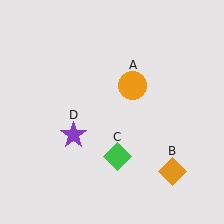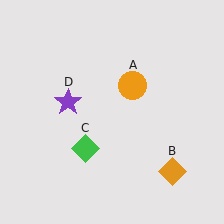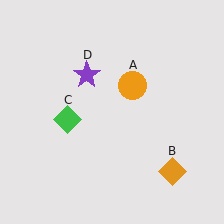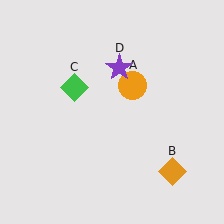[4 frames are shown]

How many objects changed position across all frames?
2 objects changed position: green diamond (object C), purple star (object D).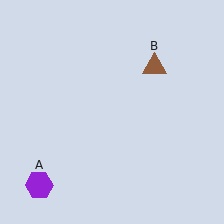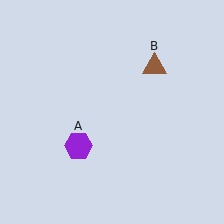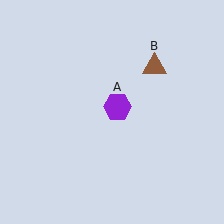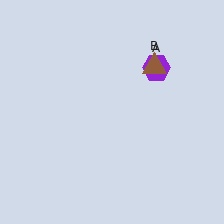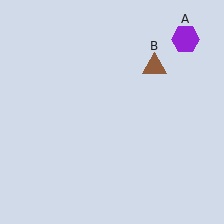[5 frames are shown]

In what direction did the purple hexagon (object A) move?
The purple hexagon (object A) moved up and to the right.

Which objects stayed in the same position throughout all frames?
Brown triangle (object B) remained stationary.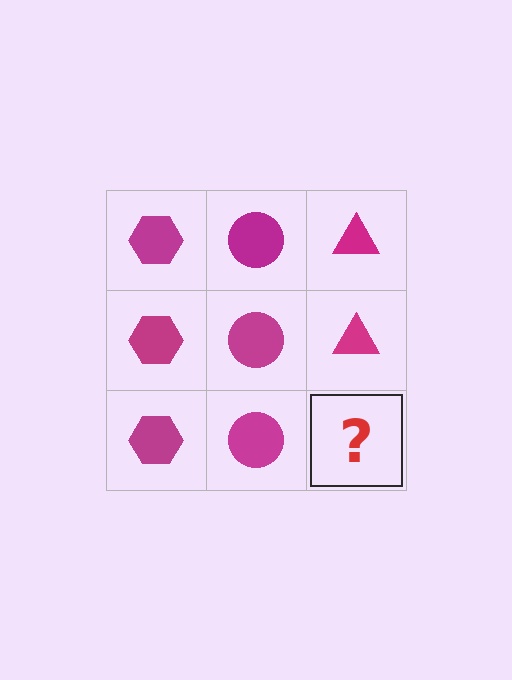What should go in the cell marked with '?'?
The missing cell should contain a magenta triangle.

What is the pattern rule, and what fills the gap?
The rule is that each column has a consistent shape. The gap should be filled with a magenta triangle.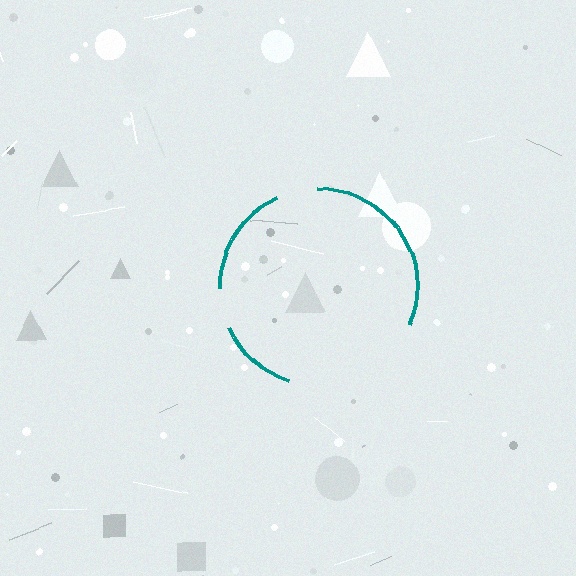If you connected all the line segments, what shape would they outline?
They would outline a circle.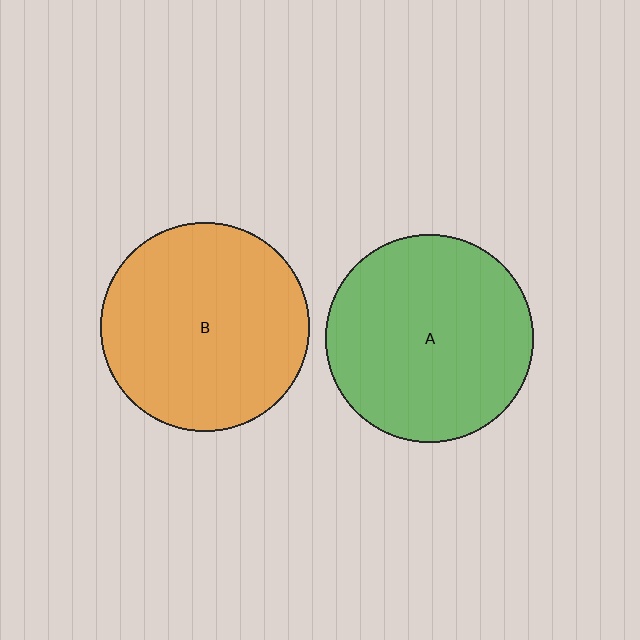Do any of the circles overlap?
No, none of the circles overlap.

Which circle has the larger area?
Circle B (orange).